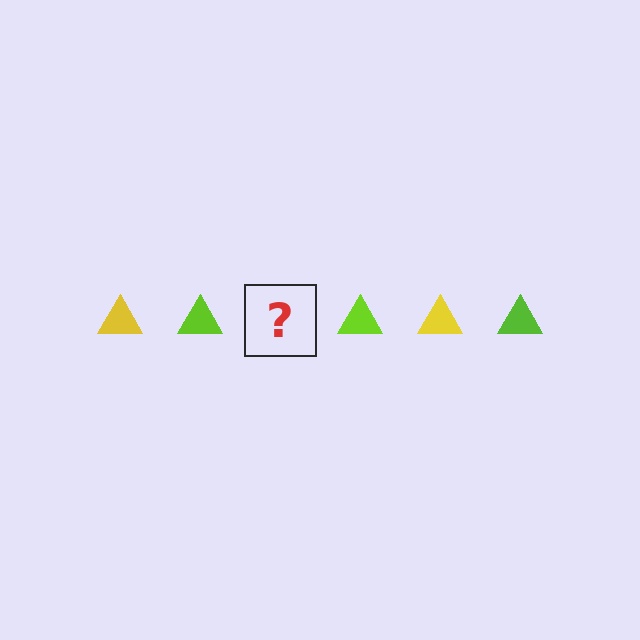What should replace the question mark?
The question mark should be replaced with a yellow triangle.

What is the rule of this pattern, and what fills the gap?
The rule is that the pattern cycles through yellow, lime triangles. The gap should be filled with a yellow triangle.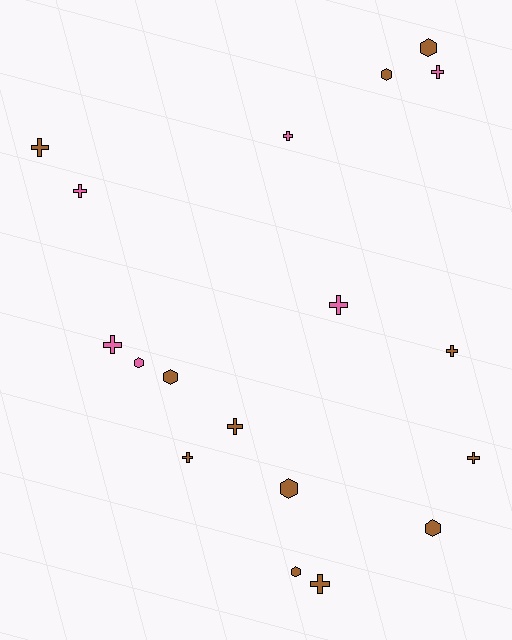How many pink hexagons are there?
There is 1 pink hexagon.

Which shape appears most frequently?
Cross, with 11 objects.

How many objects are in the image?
There are 18 objects.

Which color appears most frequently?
Brown, with 12 objects.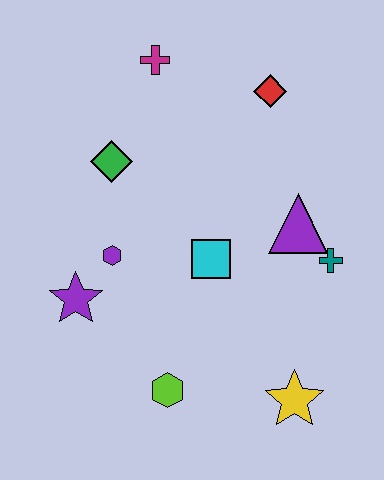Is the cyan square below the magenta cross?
Yes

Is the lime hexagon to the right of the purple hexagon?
Yes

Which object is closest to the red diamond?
The magenta cross is closest to the red diamond.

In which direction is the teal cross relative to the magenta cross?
The teal cross is below the magenta cross.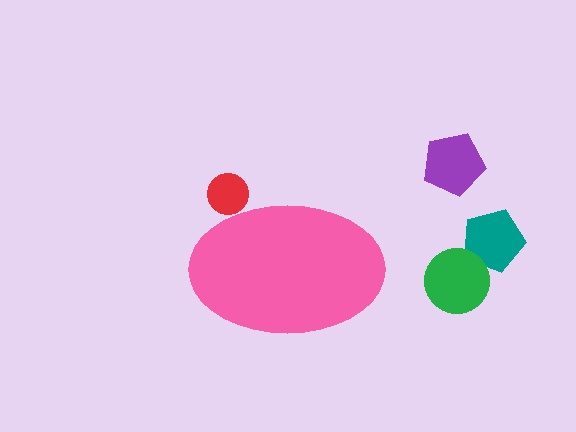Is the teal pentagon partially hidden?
No, the teal pentagon is fully visible.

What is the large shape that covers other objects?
A pink ellipse.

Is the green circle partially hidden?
No, the green circle is fully visible.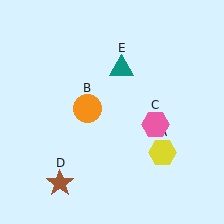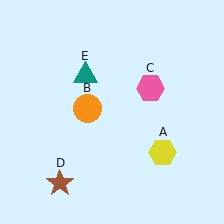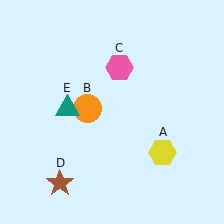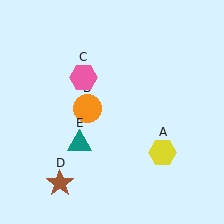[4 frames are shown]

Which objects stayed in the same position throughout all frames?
Yellow hexagon (object A) and orange circle (object B) and brown star (object D) remained stationary.